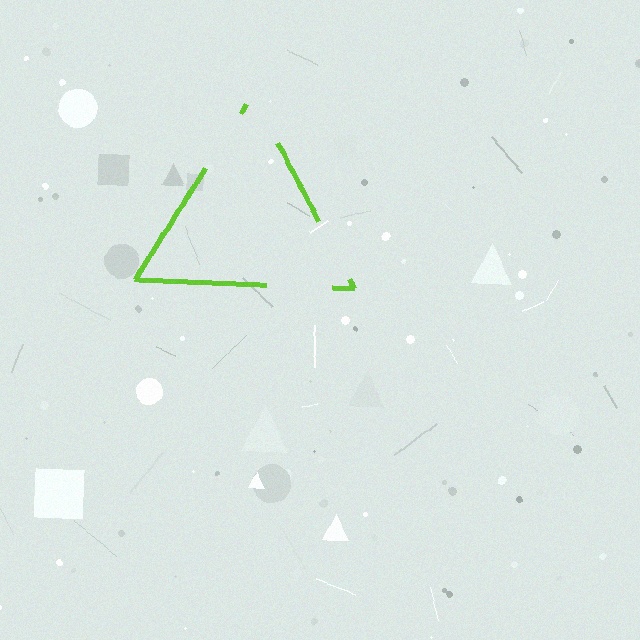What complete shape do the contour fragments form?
The contour fragments form a triangle.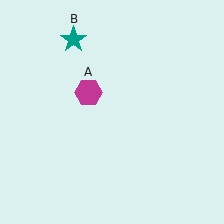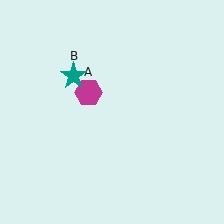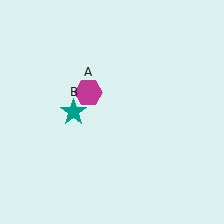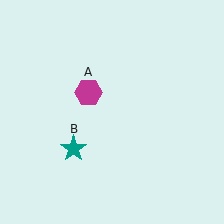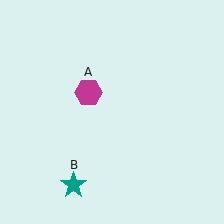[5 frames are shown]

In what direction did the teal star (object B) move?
The teal star (object B) moved down.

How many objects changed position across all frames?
1 object changed position: teal star (object B).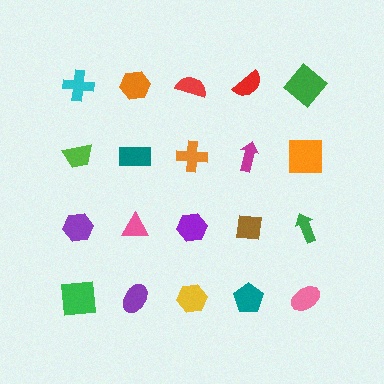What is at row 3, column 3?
A purple hexagon.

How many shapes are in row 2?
5 shapes.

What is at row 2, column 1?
A lime trapezoid.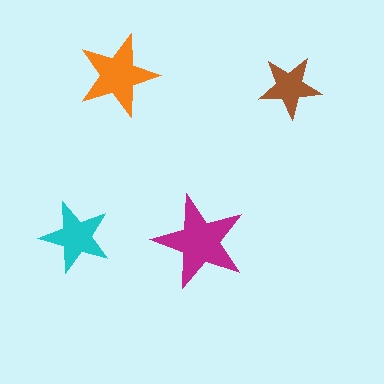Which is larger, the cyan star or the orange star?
The orange one.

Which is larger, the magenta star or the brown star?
The magenta one.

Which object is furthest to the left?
The cyan star is leftmost.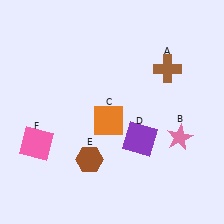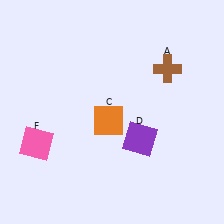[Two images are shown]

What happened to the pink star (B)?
The pink star (B) was removed in Image 2. It was in the bottom-right area of Image 1.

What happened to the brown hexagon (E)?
The brown hexagon (E) was removed in Image 2. It was in the bottom-left area of Image 1.